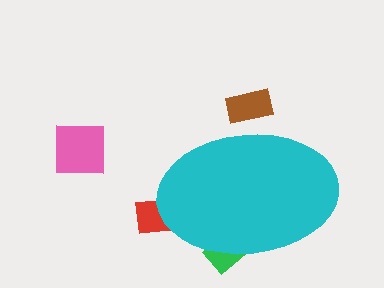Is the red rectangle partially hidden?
Yes, the red rectangle is partially hidden behind the cyan ellipse.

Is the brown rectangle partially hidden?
Yes, the brown rectangle is partially hidden behind the cyan ellipse.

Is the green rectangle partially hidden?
Yes, the green rectangle is partially hidden behind the cyan ellipse.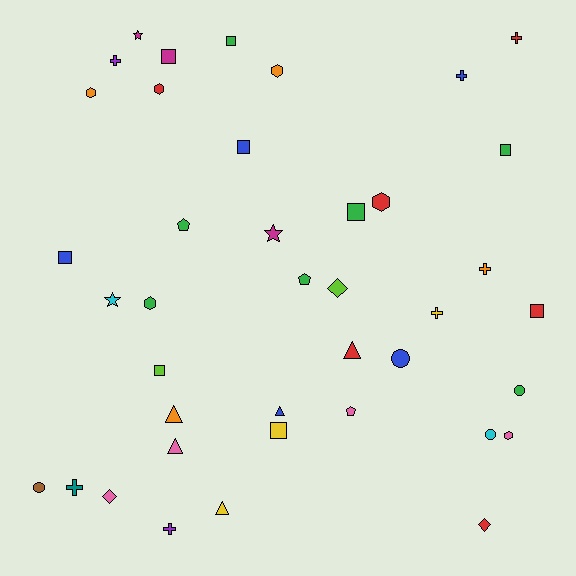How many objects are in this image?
There are 40 objects.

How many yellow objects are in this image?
There are 3 yellow objects.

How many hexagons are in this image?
There are 6 hexagons.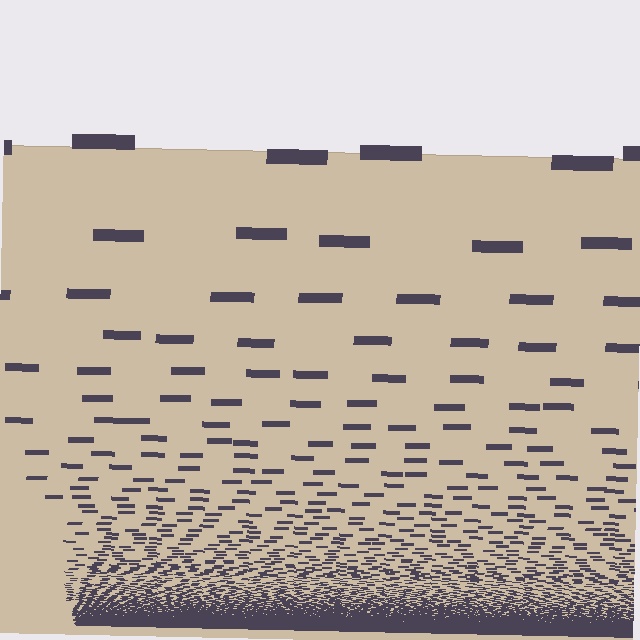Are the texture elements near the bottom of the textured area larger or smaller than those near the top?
Smaller. The gradient is inverted — elements near the bottom are smaller and denser.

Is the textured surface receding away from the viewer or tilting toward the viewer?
The surface appears to tilt toward the viewer. Texture elements get larger and sparser toward the top.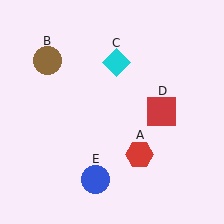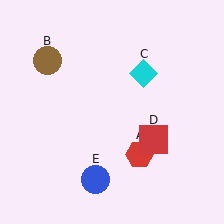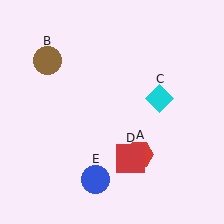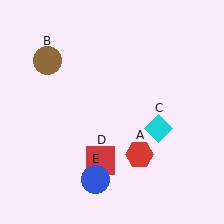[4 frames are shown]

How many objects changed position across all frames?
2 objects changed position: cyan diamond (object C), red square (object D).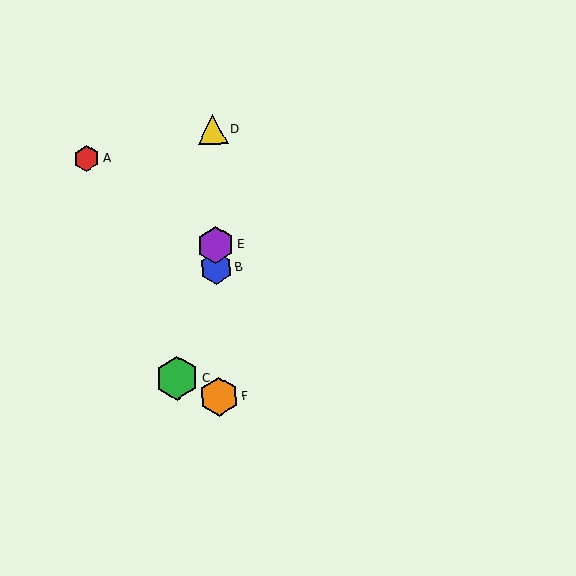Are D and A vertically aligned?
No, D is at x≈213 and A is at x≈87.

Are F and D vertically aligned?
Yes, both are at x≈219.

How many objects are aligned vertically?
4 objects (B, D, E, F) are aligned vertically.